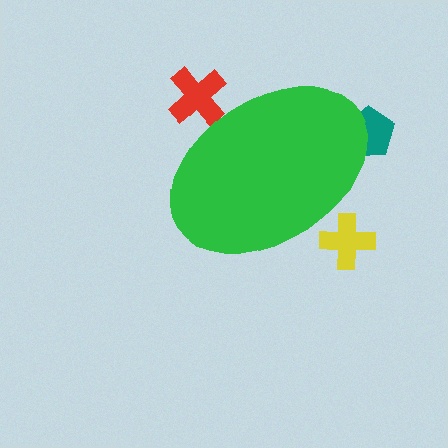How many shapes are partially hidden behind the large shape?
3 shapes are partially hidden.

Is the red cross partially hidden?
Yes, the red cross is partially hidden behind the green ellipse.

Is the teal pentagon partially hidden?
Yes, the teal pentagon is partially hidden behind the green ellipse.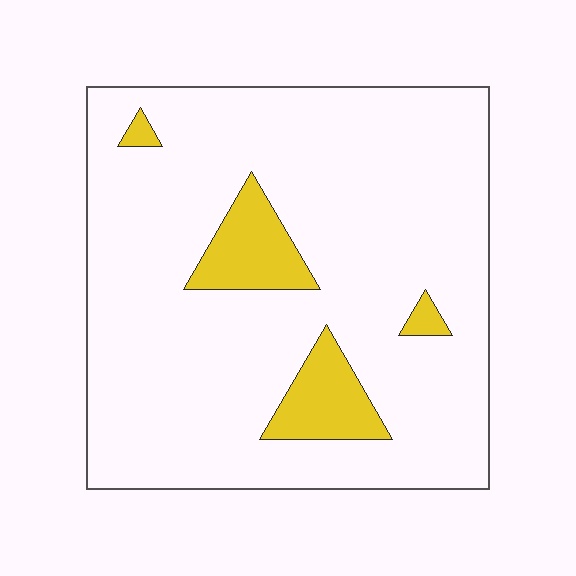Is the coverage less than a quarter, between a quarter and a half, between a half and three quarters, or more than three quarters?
Less than a quarter.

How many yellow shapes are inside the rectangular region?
4.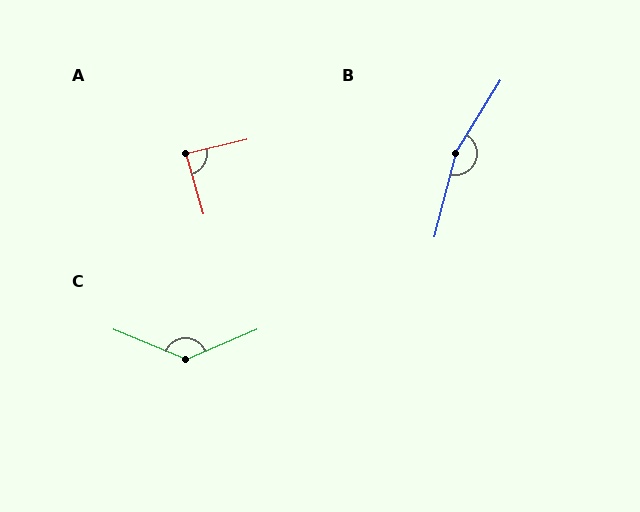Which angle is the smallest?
A, at approximately 87 degrees.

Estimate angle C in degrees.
Approximately 135 degrees.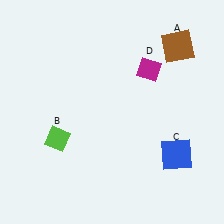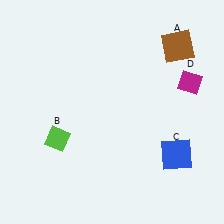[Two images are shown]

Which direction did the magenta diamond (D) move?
The magenta diamond (D) moved right.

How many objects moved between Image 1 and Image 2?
1 object moved between the two images.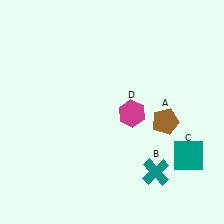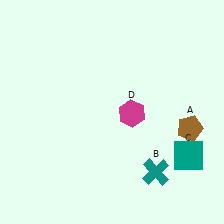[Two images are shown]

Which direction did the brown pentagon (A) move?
The brown pentagon (A) moved right.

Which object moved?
The brown pentagon (A) moved right.